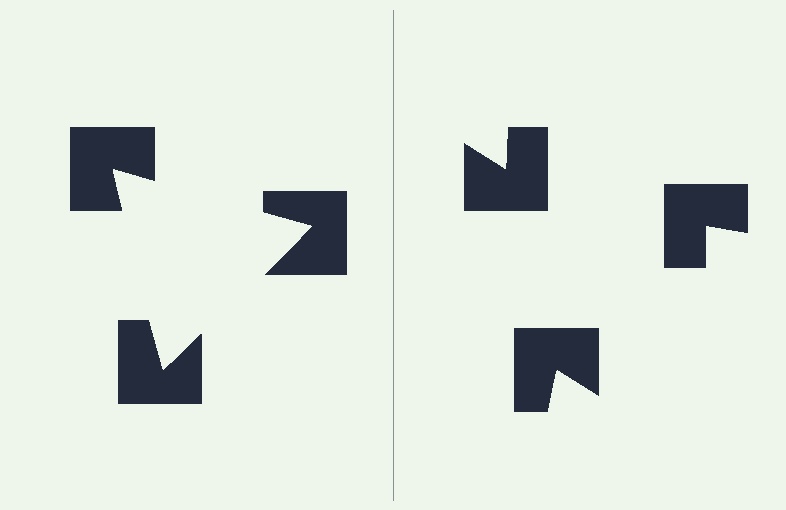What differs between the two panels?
The notched squares are positioned identically on both sides; only the wedge orientations differ. On the left they align to a triangle; on the right they are misaligned.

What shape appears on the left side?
An illusory triangle.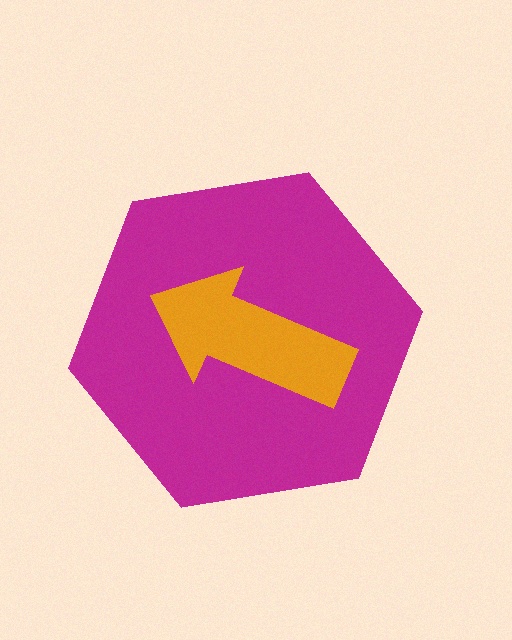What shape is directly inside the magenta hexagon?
The orange arrow.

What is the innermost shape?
The orange arrow.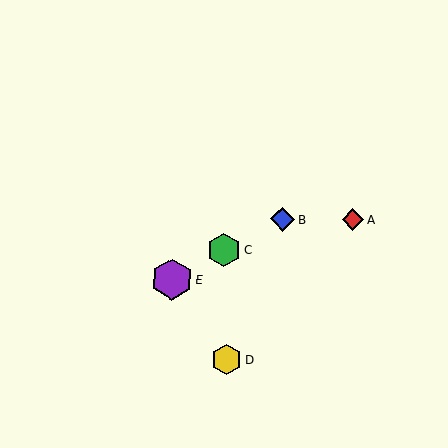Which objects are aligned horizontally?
Objects A, B are aligned horizontally.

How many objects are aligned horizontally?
2 objects (A, B) are aligned horizontally.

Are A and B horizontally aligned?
Yes, both are at y≈220.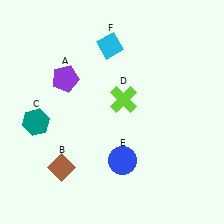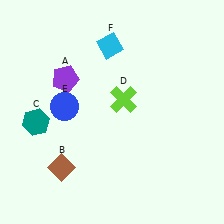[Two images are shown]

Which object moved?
The blue circle (E) moved left.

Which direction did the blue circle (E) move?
The blue circle (E) moved left.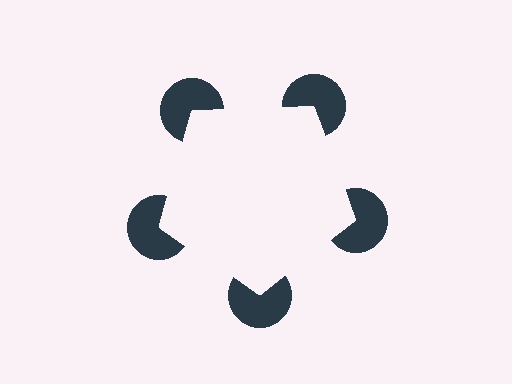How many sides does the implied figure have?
5 sides.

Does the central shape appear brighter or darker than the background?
It typically appears slightly brighter than the background, even though no actual brightness change is drawn.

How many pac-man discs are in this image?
There are 5 — one at each vertex of the illusory pentagon.